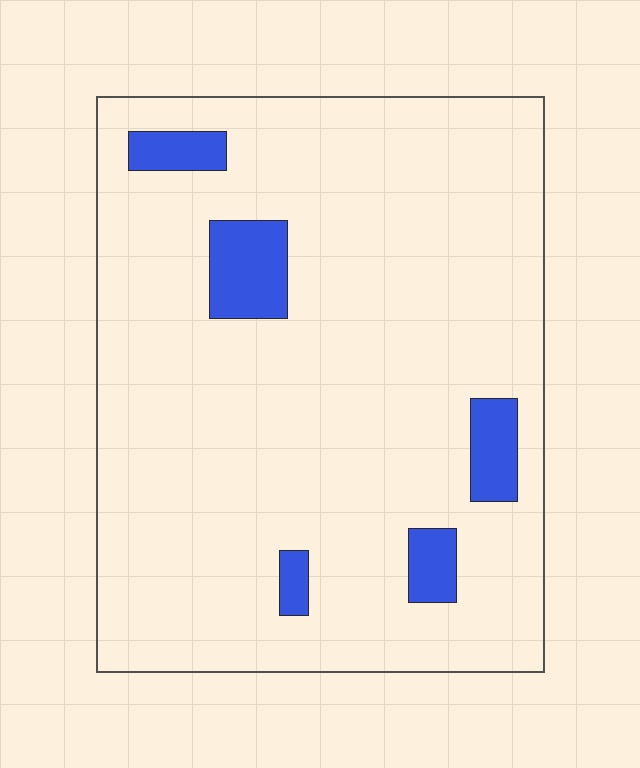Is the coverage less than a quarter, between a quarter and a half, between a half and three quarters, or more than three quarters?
Less than a quarter.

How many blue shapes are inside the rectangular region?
5.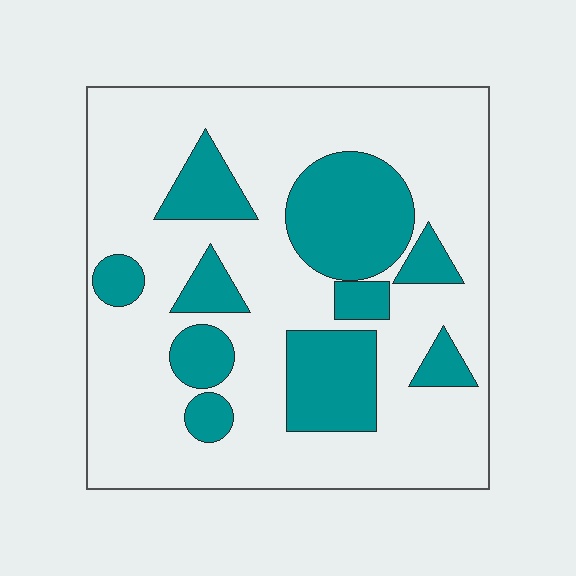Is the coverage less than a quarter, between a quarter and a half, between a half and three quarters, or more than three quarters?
Between a quarter and a half.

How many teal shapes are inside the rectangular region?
10.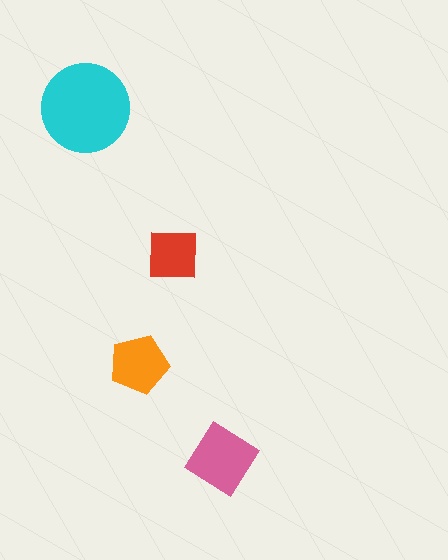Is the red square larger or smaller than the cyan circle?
Smaller.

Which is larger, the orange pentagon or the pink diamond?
The pink diamond.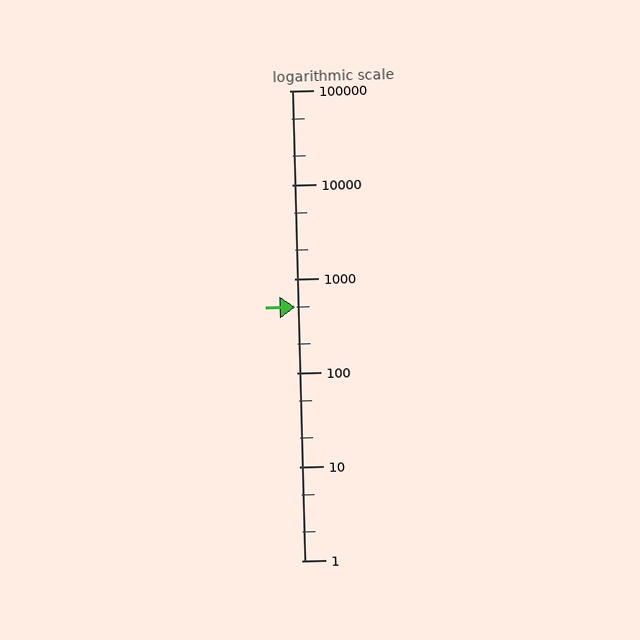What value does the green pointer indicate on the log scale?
The pointer indicates approximately 500.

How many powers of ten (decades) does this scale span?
The scale spans 5 decades, from 1 to 100000.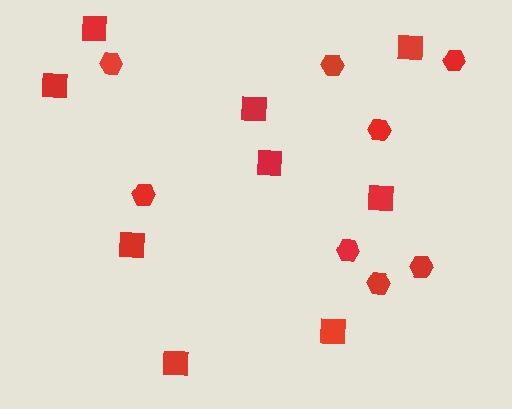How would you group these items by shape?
There are 2 groups: one group of squares (9) and one group of hexagons (8).